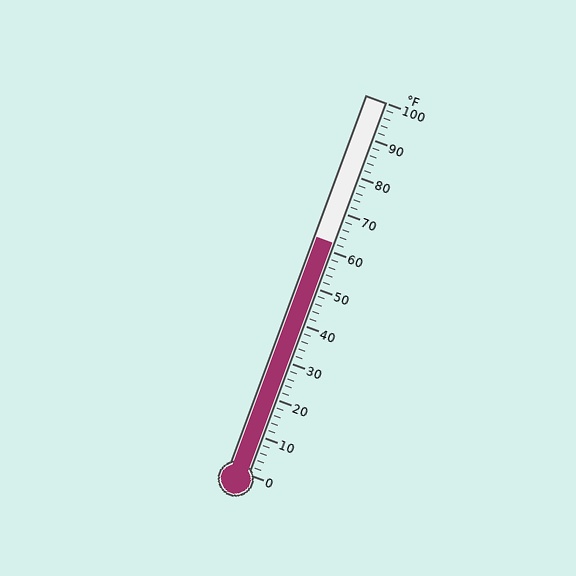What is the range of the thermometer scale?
The thermometer scale ranges from 0°F to 100°F.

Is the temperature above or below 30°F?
The temperature is above 30°F.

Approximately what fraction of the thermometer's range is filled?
The thermometer is filled to approximately 60% of its range.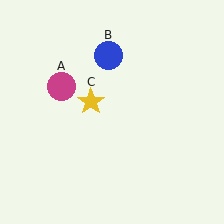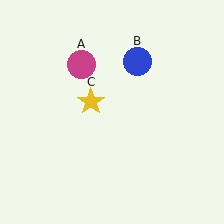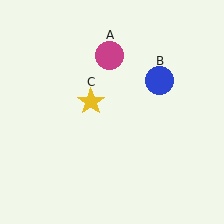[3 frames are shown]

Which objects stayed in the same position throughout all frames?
Yellow star (object C) remained stationary.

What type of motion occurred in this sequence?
The magenta circle (object A), blue circle (object B) rotated clockwise around the center of the scene.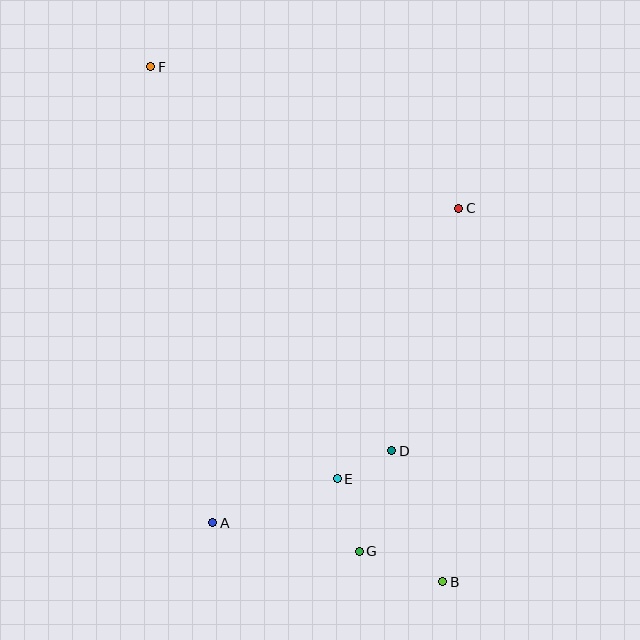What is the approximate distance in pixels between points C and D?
The distance between C and D is approximately 251 pixels.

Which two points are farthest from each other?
Points B and F are farthest from each other.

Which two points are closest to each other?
Points D and E are closest to each other.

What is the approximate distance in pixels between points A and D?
The distance between A and D is approximately 193 pixels.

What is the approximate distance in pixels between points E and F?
The distance between E and F is approximately 452 pixels.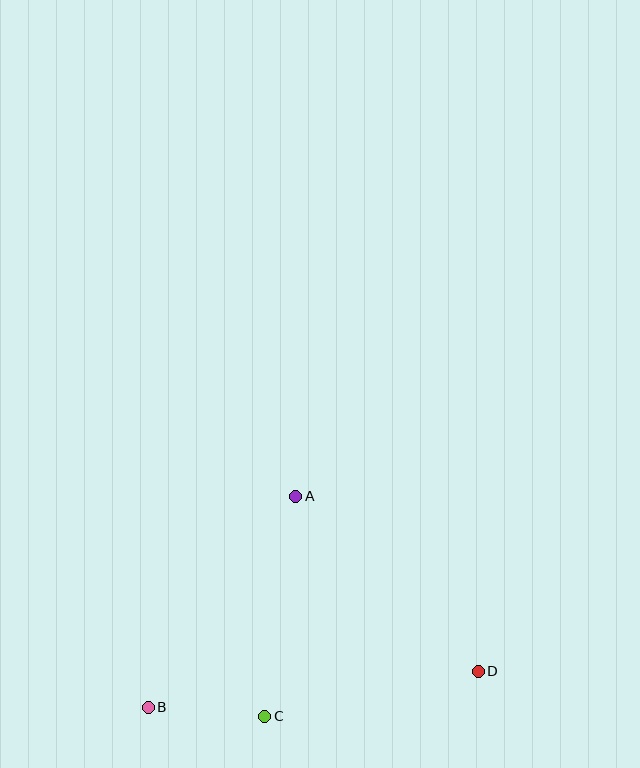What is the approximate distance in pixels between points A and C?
The distance between A and C is approximately 222 pixels.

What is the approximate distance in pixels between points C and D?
The distance between C and D is approximately 218 pixels.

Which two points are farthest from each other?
Points B and D are farthest from each other.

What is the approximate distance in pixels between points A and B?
The distance between A and B is approximately 258 pixels.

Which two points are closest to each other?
Points B and C are closest to each other.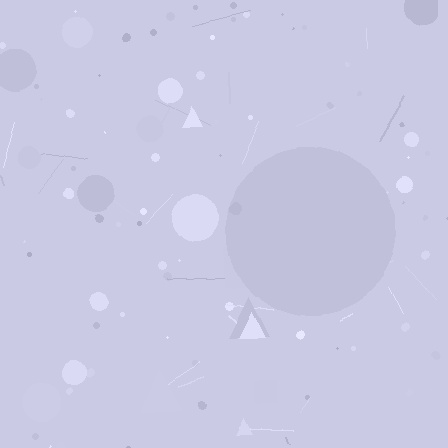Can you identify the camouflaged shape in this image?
The camouflaged shape is a circle.